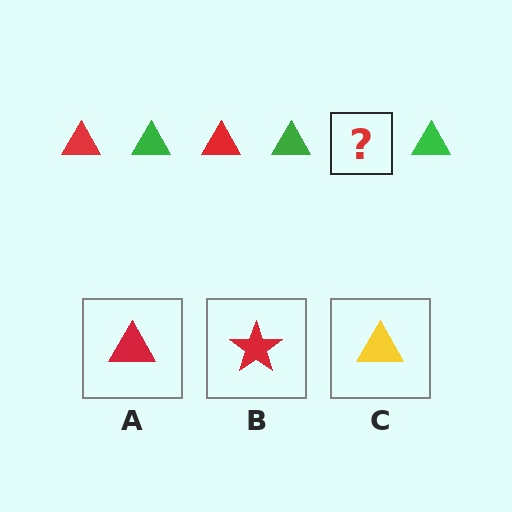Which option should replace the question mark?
Option A.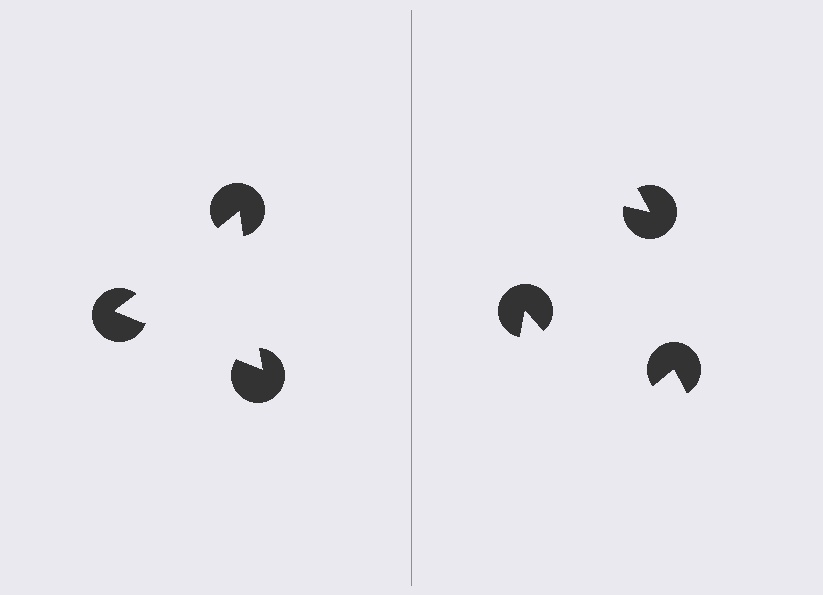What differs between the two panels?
The pac-man discs are positioned identically on both sides; only the wedge orientations differ. On the left they align to a triangle; on the right they are misaligned.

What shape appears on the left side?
An illusory triangle.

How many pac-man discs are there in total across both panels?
6 — 3 on each side.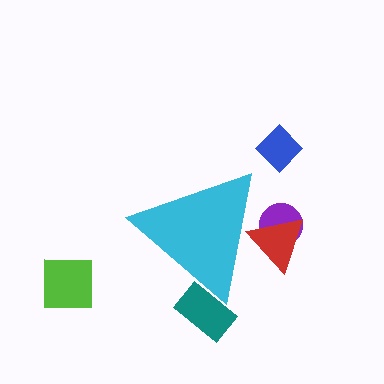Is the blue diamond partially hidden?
No, the blue diamond is fully visible.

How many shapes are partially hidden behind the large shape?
3 shapes are partially hidden.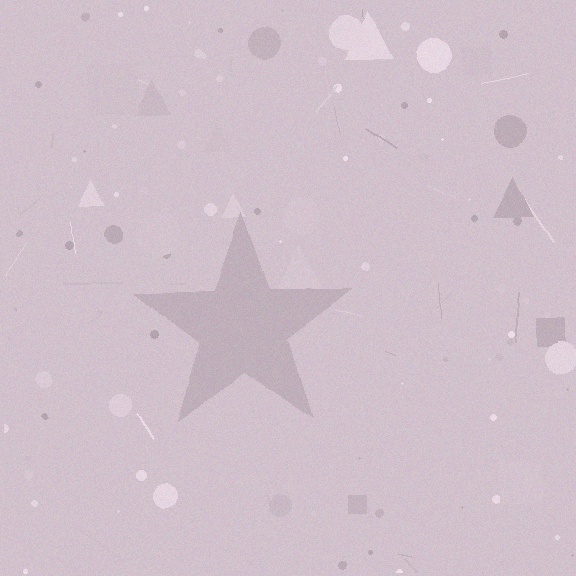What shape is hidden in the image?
A star is hidden in the image.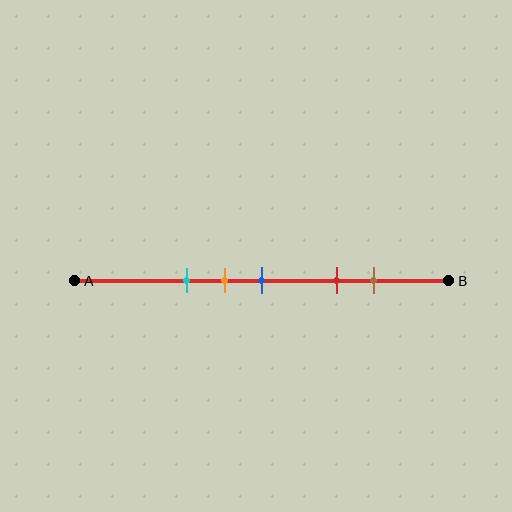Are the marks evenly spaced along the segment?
No, the marks are not evenly spaced.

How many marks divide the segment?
There are 5 marks dividing the segment.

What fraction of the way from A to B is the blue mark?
The blue mark is approximately 50% (0.5) of the way from A to B.